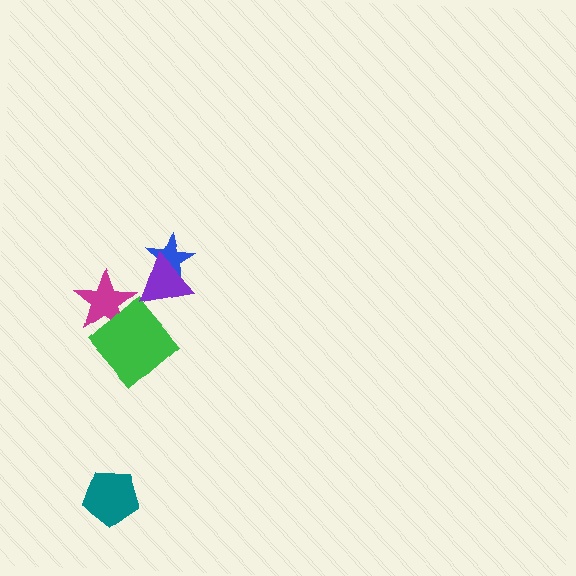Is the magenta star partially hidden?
Yes, it is partially covered by another shape.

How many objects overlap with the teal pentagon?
0 objects overlap with the teal pentagon.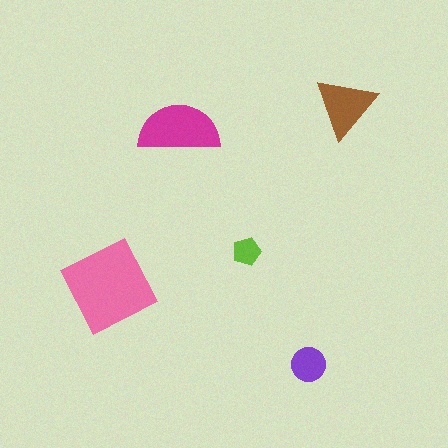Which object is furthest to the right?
The brown triangle is rightmost.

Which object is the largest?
The pink diamond.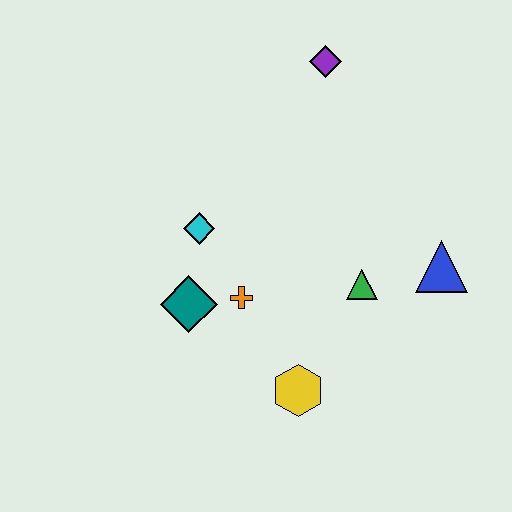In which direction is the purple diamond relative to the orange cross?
The purple diamond is above the orange cross.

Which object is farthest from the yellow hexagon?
The purple diamond is farthest from the yellow hexagon.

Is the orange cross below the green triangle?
Yes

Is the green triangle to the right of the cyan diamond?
Yes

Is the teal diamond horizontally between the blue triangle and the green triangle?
No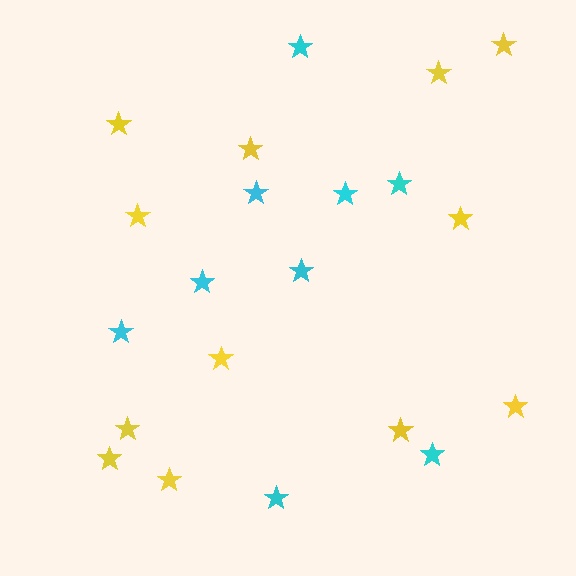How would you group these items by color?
There are 2 groups: one group of yellow stars (12) and one group of cyan stars (9).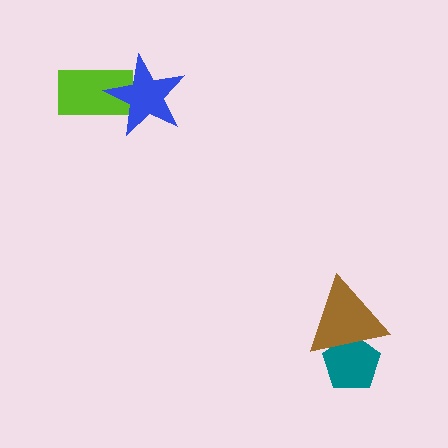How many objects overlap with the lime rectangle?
1 object overlaps with the lime rectangle.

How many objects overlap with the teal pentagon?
1 object overlaps with the teal pentagon.